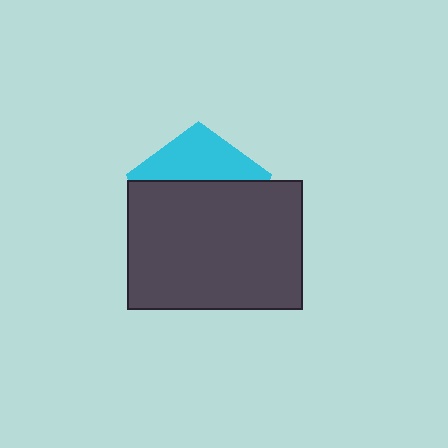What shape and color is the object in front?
The object in front is a dark gray rectangle.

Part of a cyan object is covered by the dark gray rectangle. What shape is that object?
It is a pentagon.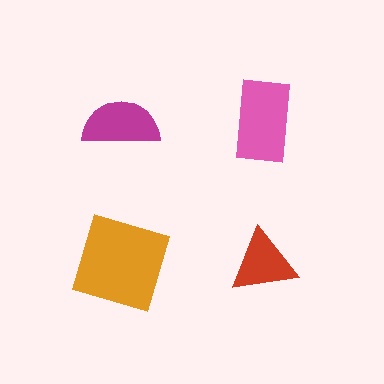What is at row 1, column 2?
A pink rectangle.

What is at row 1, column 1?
A magenta semicircle.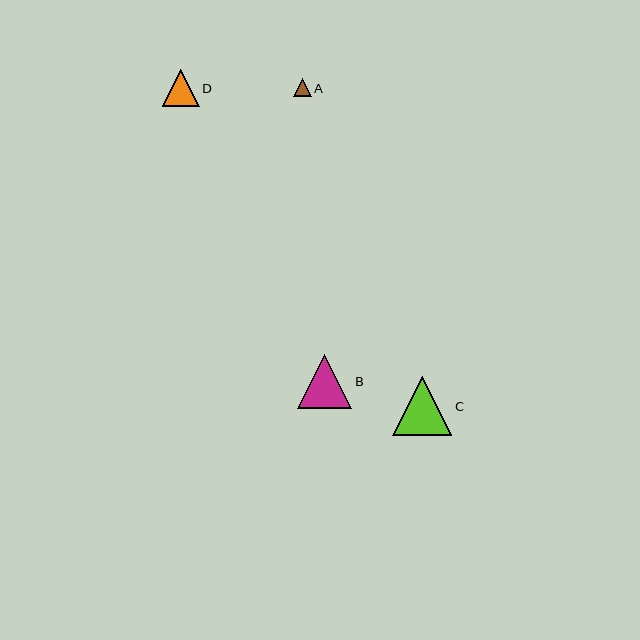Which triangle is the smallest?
Triangle A is the smallest with a size of approximately 18 pixels.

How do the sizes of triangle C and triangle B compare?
Triangle C and triangle B are approximately the same size.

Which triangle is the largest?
Triangle C is the largest with a size of approximately 59 pixels.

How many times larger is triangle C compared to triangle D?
Triangle C is approximately 1.6 times the size of triangle D.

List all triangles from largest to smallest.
From largest to smallest: C, B, D, A.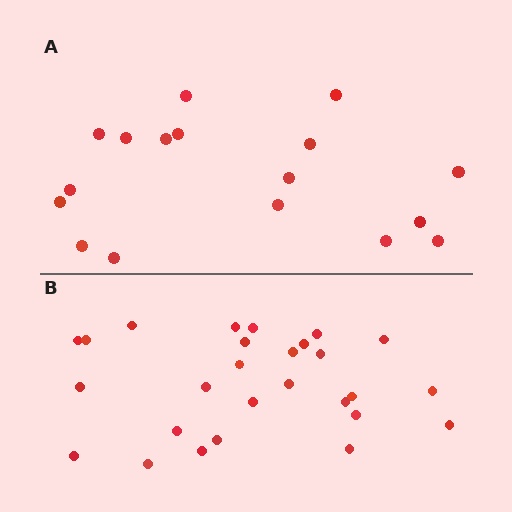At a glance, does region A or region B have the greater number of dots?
Region B (the bottom region) has more dots.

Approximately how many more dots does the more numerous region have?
Region B has roughly 10 or so more dots than region A.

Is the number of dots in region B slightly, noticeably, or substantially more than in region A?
Region B has substantially more. The ratio is roughly 1.6 to 1.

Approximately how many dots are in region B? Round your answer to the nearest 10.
About 30 dots. (The exact count is 27, which rounds to 30.)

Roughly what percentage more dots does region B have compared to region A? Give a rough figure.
About 60% more.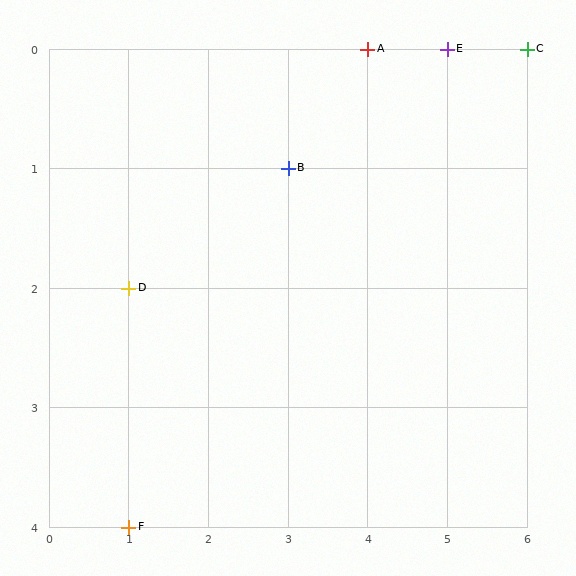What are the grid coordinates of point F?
Point F is at grid coordinates (1, 4).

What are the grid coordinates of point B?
Point B is at grid coordinates (3, 1).